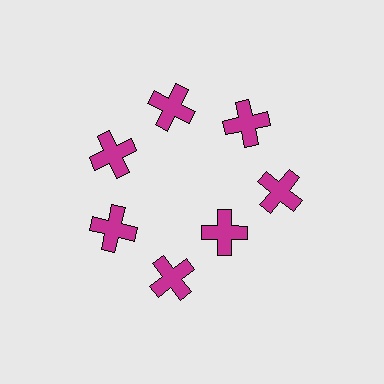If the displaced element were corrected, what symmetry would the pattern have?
It would have 7-fold rotational symmetry — the pattern would map onto itself every 51 degrees.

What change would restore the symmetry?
The symmetry would be restored by moving it outward, back onto the ring so that all 7 crosses sit at equal angles and equal distance from the center.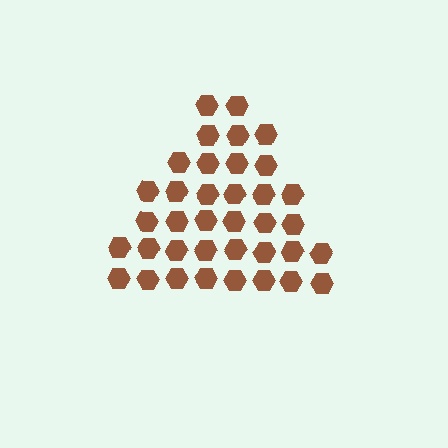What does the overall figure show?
The overall figure shows a triangle.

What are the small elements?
The small elements are hexagons.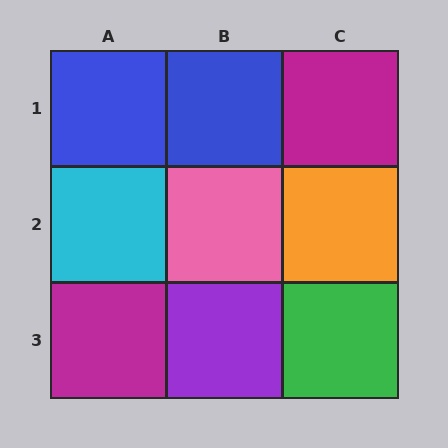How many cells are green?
1 cell is green.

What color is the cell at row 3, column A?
Magenta.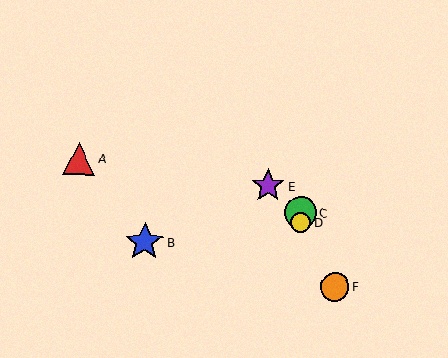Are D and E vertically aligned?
No, D is at x≈300 and E is at x≈268.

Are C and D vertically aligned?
Yes, both are at x≈301.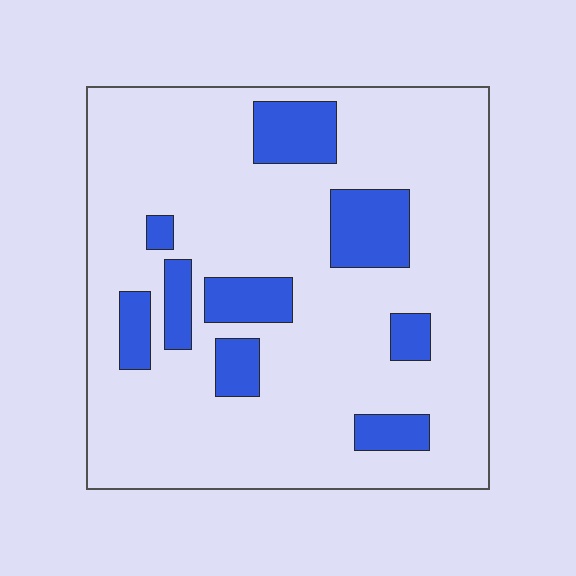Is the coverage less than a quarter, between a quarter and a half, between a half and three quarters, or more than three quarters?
Less than a quarter.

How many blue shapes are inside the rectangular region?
9.